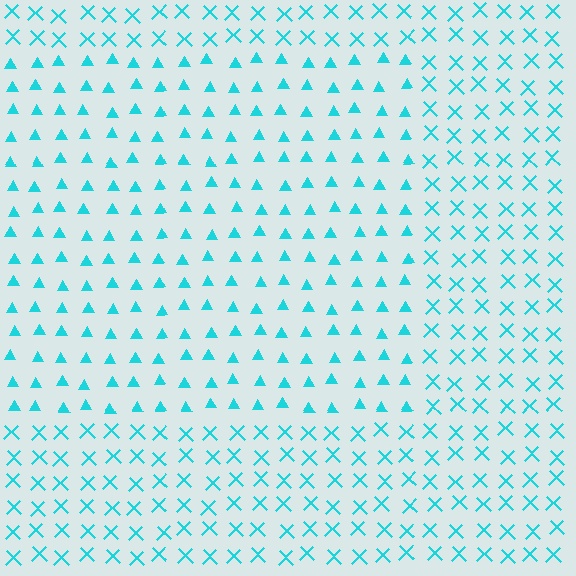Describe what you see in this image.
The image is filled with small cyan elements arranged in a uniform grid. A rectangle-shaped region contains triangles, while the surrounding area contains X marks. The boundary is defined purely by the change in element shape.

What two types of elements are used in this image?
The image uses triangles inside the rectangle region and X marks outside it.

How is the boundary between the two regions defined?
The boundary is defined by a change in element shape: triangles inside vs. X marks outside. All elements share the same color and spacing.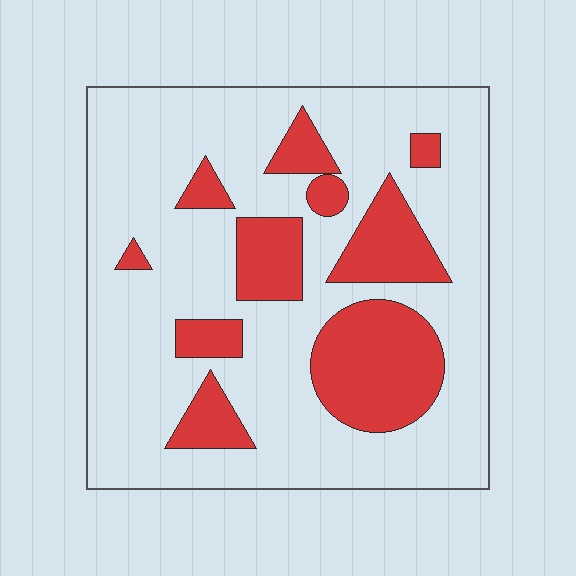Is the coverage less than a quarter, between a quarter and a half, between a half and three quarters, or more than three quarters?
Between a quarter and a half.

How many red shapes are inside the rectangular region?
10.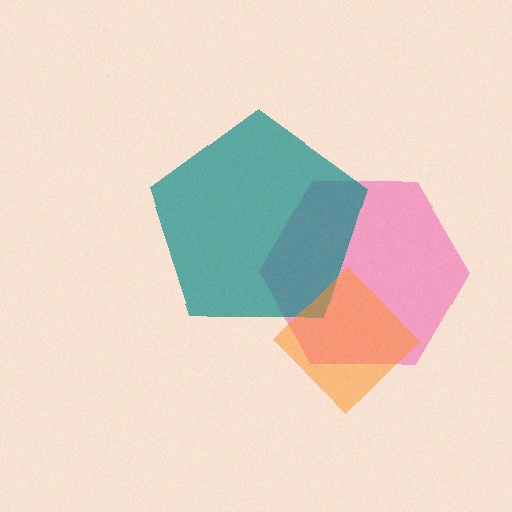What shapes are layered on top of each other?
The layered shapes are: a pink hexagon, a teal pentagon, an orange diamond.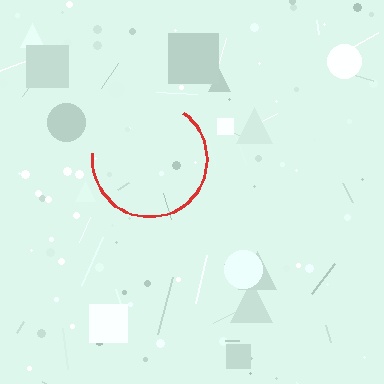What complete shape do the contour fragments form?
The contour fragments form a circle.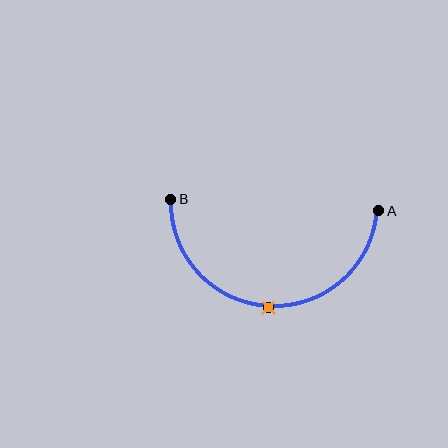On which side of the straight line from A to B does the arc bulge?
The arc bulges below the straight line connecting A and B.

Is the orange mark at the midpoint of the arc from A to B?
Yes. The orange mark lies on the arc at equal arc-length from both A and B — it is the arc midpoint.